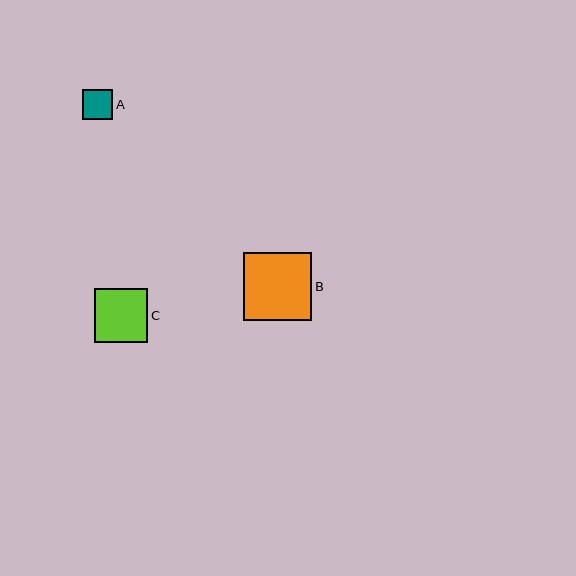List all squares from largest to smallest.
From largest to smallest: B, C, A.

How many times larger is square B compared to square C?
Square B is approximately 1.3 times the size of square C.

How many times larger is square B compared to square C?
Square B is approximately 1.3 times the size of square C.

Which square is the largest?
Square B is the largest with a size of approximately 68 pixels.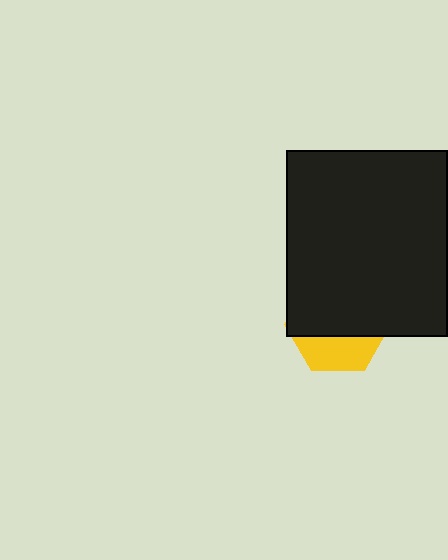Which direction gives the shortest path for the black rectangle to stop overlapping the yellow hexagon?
Moving up gives the shortest separation.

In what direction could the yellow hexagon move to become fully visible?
The yellow hexagon could move down. That would shift it out from behind the black rectangle entirely.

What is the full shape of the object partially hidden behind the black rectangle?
The partially hidden object is a yellow hexagon.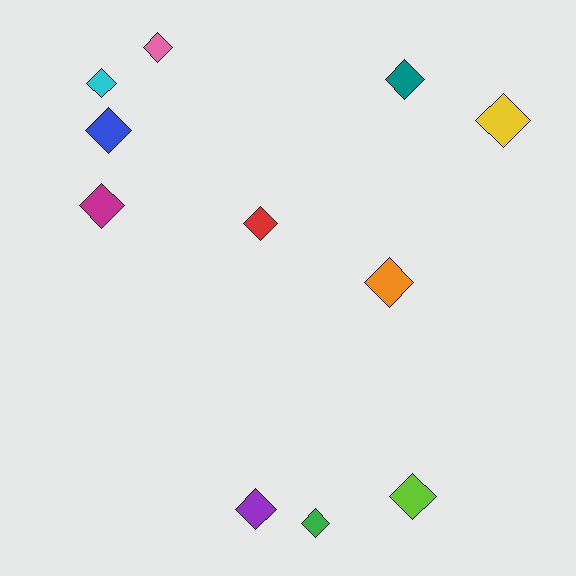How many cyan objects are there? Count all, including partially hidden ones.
There is 1 cyan object.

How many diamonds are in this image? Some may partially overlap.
There are 11 diamonds.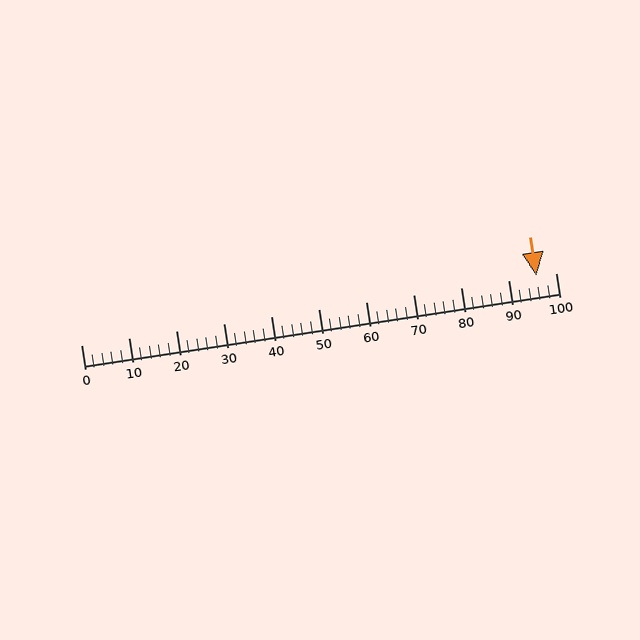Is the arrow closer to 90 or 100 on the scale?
The arrow is closer to 100.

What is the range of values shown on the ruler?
The ruler shows values from 0 to 100.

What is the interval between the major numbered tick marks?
The major tick marks are spaced 10 units apart.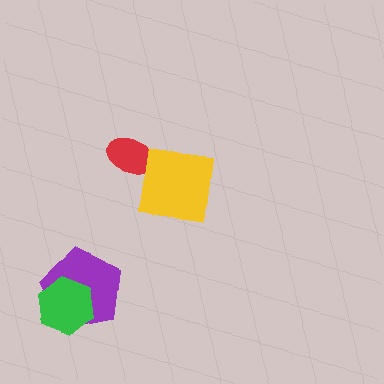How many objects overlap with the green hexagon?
1 object overlaps with the green hexagon.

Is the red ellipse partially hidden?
No, no other shape covers it.